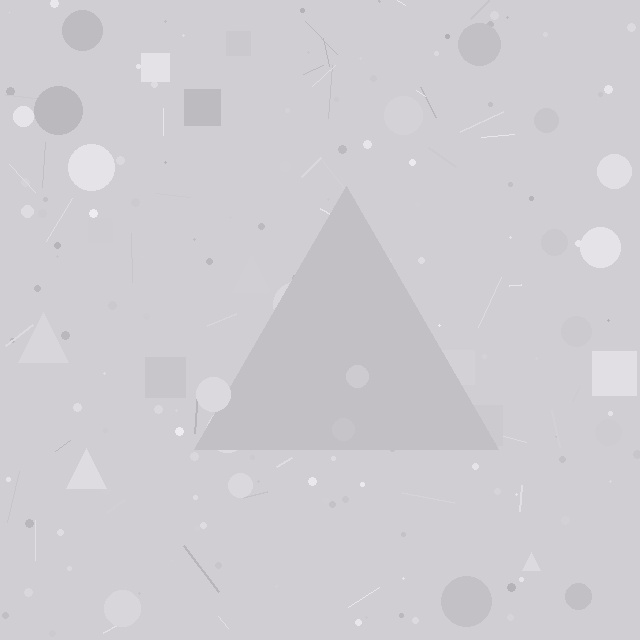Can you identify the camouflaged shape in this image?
The camouflaged shape is a triangle.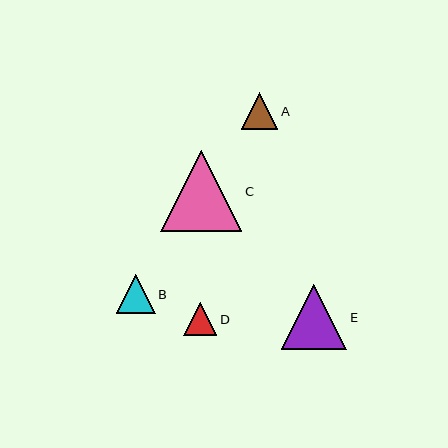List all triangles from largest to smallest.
From largest to smallest: C, E, B, A, D.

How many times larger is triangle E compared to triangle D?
Triangle E is approximately 2.0 times the size of triangle D.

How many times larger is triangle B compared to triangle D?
Triangle B is approximately 1.2 times the size of triangle D.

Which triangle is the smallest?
Triangle D is the smallest with a size of approximately 33 pixels.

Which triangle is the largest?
Triangle C is the largest with a size of approximately 81 pixels.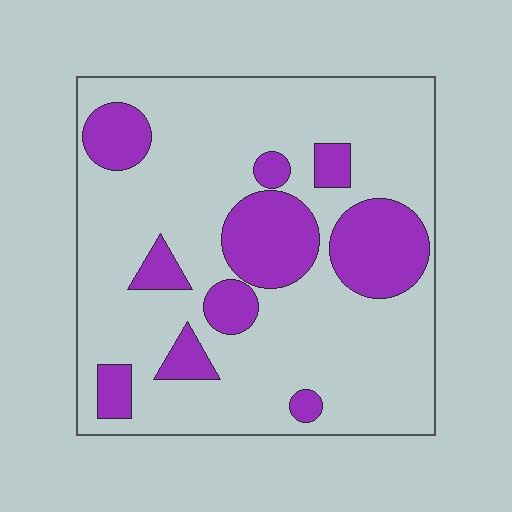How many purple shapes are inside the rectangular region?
10.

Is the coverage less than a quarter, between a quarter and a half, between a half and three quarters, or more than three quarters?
Less than a quarter.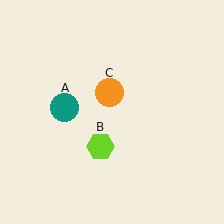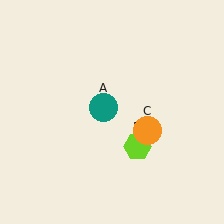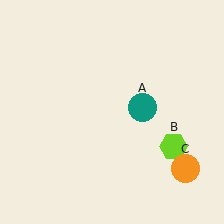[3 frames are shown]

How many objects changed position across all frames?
3 objects changed position: teal circle (object A), lime hexagon (object B), orange circle (object C).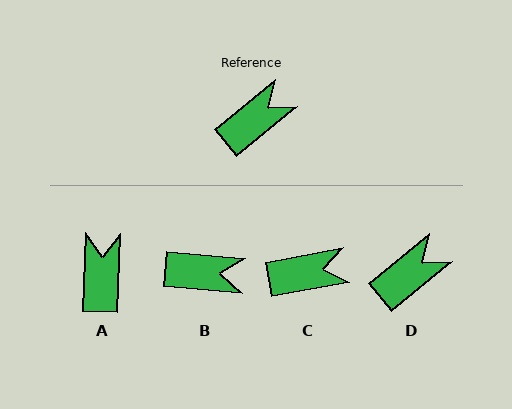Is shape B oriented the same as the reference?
No, it is off by about 45 degrees.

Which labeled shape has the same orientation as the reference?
D.